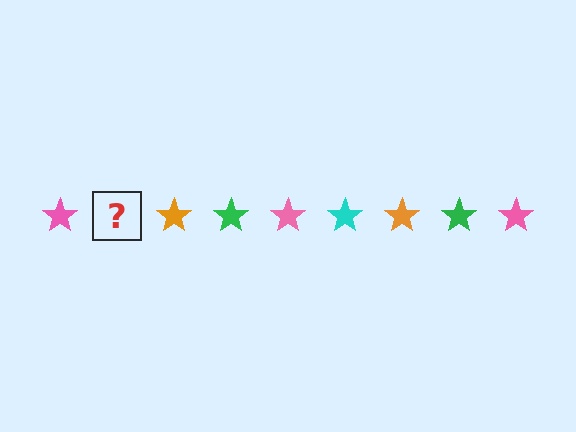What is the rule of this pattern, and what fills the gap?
The rule is that the pattern cycles through pink, cyan, orange, green stars. The gap should be filled with a cyan star.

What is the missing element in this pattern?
The missing element is a cyan star.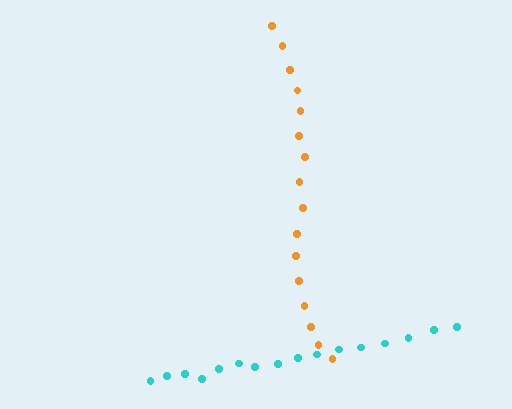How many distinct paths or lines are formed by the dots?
There are 2 distinct paths.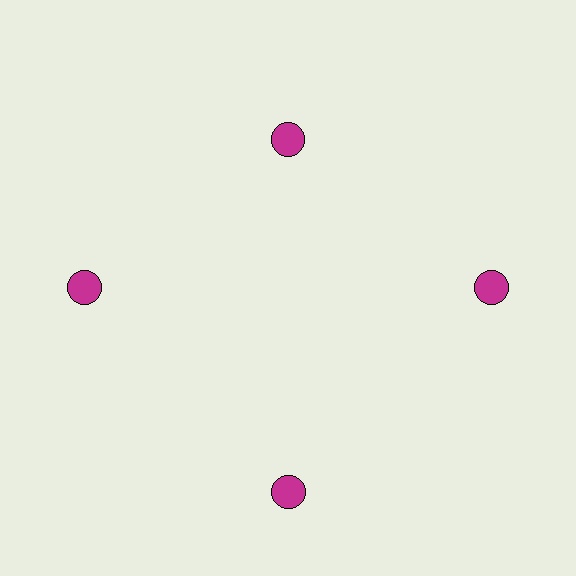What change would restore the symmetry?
The symmetry would be restored by moving it outward, back onto the ring so that all 4 circles sit at equal angles and equal distance from the center.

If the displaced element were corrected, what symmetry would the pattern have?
It would have 4-fold rotational symmetry — the pattern would map onto itself every 90 degrees.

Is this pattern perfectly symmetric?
No. The 4 magenta circles are arranged in a ring, but one element near the 12 o'clock position is pulled inward toward the center, breaking the 4-fold rotational symmetry.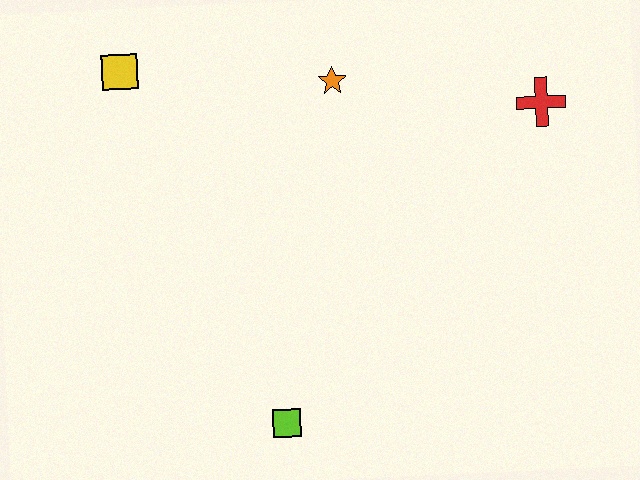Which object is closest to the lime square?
The orange star is closest to the lime square.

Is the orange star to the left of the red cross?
Yes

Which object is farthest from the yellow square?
The red cross is farthest from the yellow square.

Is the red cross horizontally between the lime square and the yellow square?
No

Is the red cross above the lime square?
Yes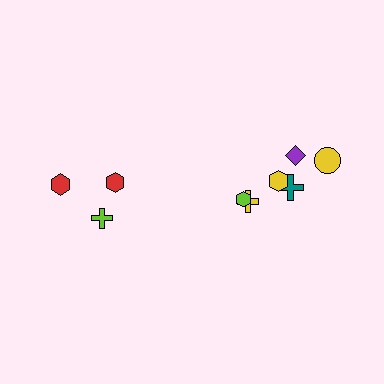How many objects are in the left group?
There are 3 objects.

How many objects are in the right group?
There are 6 objects.